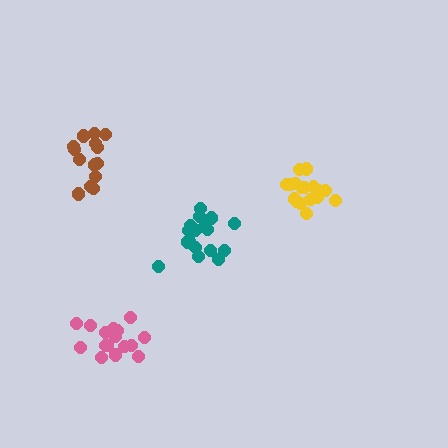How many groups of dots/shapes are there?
There are 4 groups.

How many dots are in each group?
Group 1: 18 dots, Group 2: 18 dots, Group 3: 15 dots, Group 4: 16 dots (67 total).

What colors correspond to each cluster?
The clusters are colored: yellow, teal, brown, pink.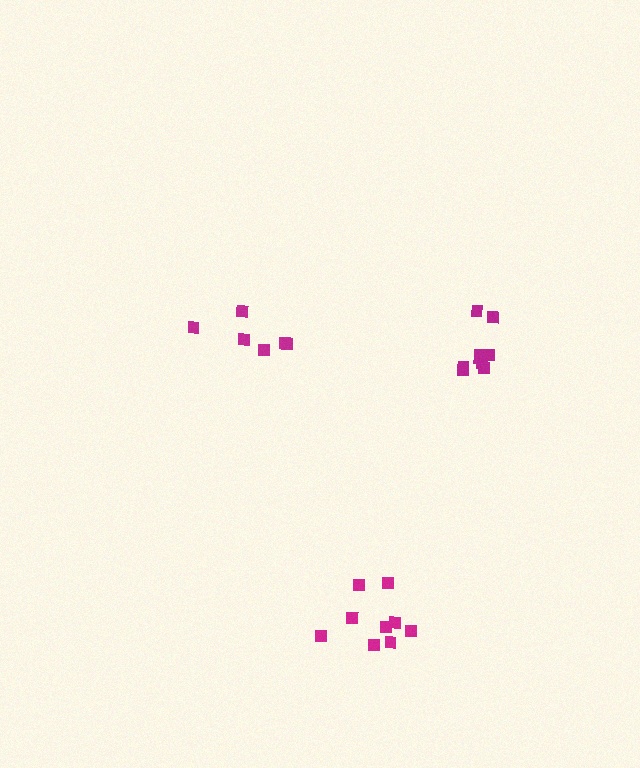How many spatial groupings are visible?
There are 3 spatial groupings.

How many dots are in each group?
Group 1: 9 dots, Group 2: 6 dots, Group 3: 9 dots (24 total).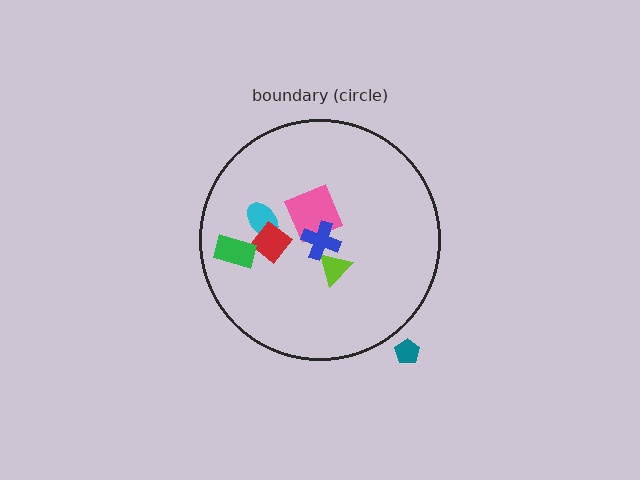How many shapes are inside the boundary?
6 inside, 1 outside.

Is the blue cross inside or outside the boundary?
Inside.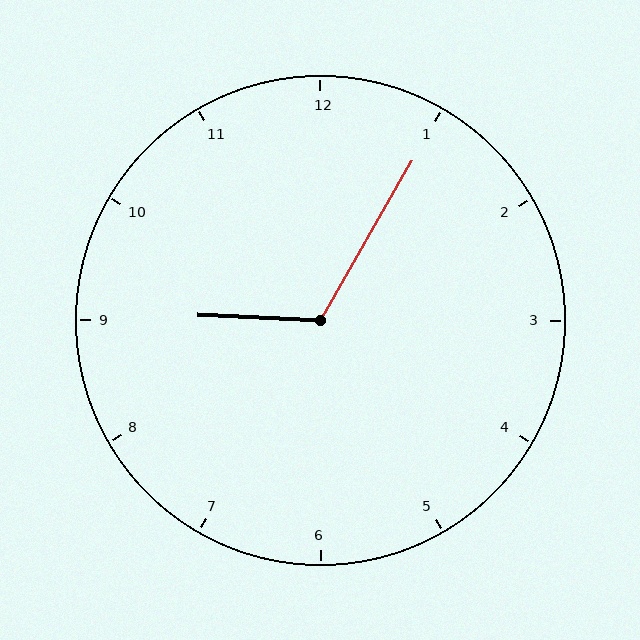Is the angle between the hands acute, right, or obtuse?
It is obtuse.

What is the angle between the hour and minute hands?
Approximately 118 degrees.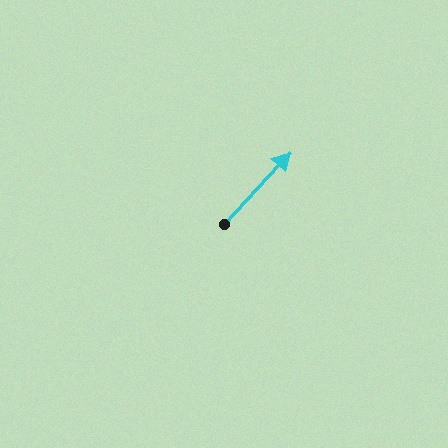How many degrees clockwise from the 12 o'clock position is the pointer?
Approximately 43 degrees.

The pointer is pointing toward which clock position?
Roughly 1 o'clock.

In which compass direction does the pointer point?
Northeast.